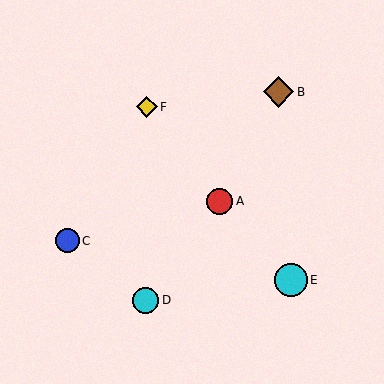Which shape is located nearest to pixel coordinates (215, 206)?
The red circle (labeled A) at (220, 201) is nearest to that location.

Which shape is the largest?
The cyan circle (labeled E) is the largest.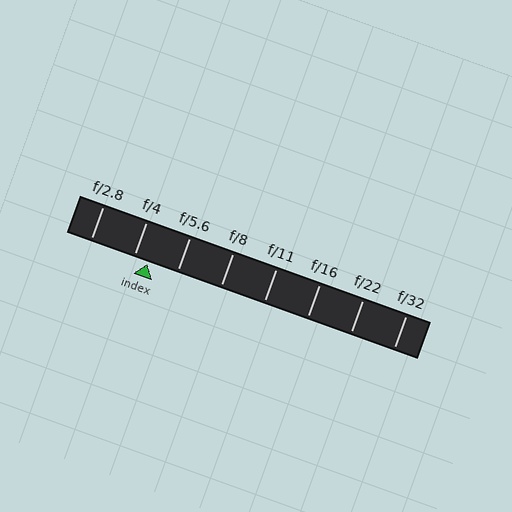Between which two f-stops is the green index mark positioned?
The index mark is between f/4 and f/5.6.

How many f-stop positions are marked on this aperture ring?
There are 8 f-stop positions marked.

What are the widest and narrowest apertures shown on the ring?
The widest aperture shown is f/2.8 and the narrowest is f/32.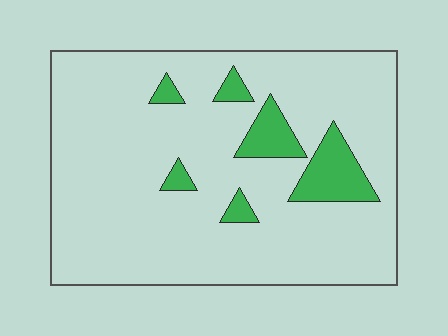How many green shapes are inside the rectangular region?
6.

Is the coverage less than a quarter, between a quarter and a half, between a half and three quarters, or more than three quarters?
Less than a quarter.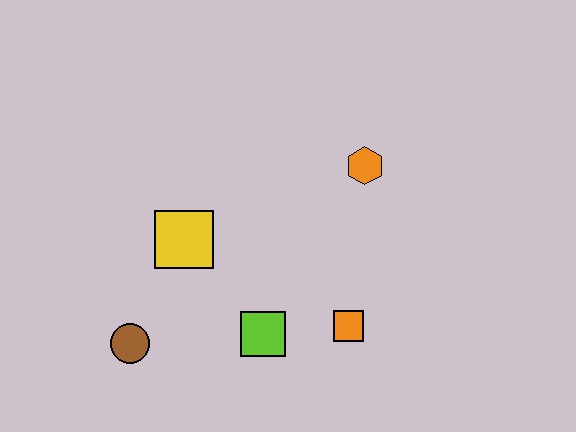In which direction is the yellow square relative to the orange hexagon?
The yellow square is to the left of the orange hexagon.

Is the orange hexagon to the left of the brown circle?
No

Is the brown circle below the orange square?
Yes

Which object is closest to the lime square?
The orange square is closest to the lime square.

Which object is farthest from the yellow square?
The orange hexagon is farthest from the yellow square.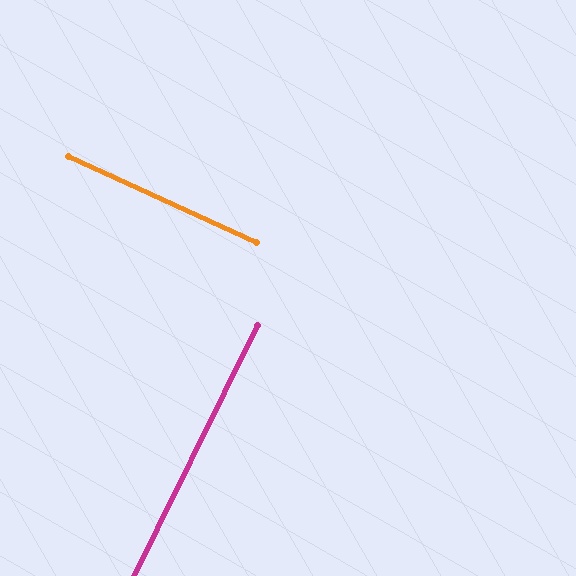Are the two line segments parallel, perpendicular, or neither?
Perpendicular — they meet at approximately 88°.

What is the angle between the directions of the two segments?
Approximately 88 degrees.